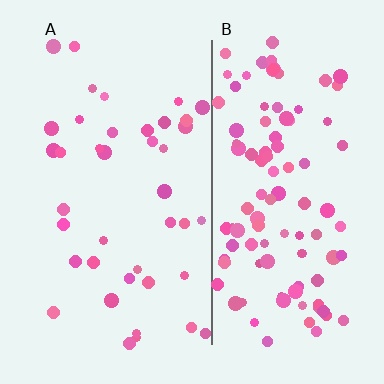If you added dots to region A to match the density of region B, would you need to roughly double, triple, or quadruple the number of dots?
Approximately triple.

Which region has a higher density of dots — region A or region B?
B (the right).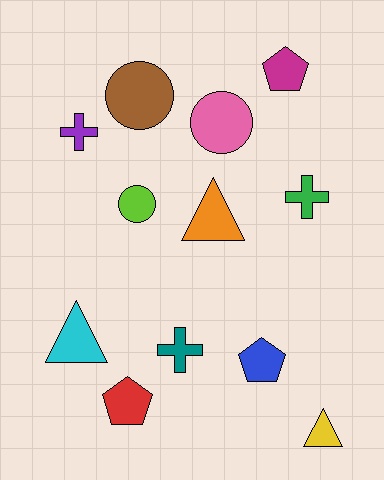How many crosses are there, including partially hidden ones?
There are 3 crosses.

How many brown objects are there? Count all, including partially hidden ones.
There is 1 brown object.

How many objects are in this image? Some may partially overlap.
There are 12 objects.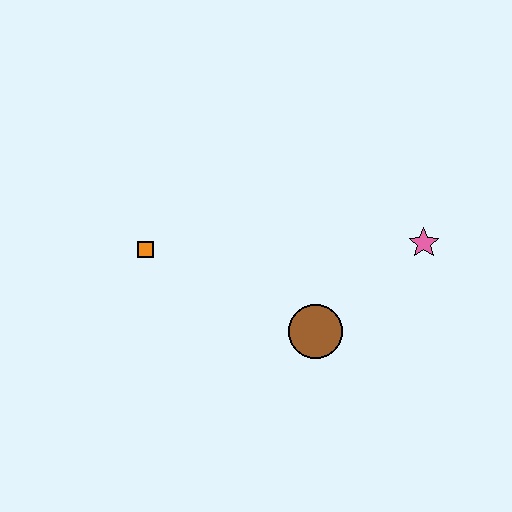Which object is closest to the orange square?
The brown circle is closest to the orange square.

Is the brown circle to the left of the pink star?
Yes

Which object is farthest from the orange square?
The pink star is farthest from the orange square.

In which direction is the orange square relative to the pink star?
The orange square is to the left of the pink star.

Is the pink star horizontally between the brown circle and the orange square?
No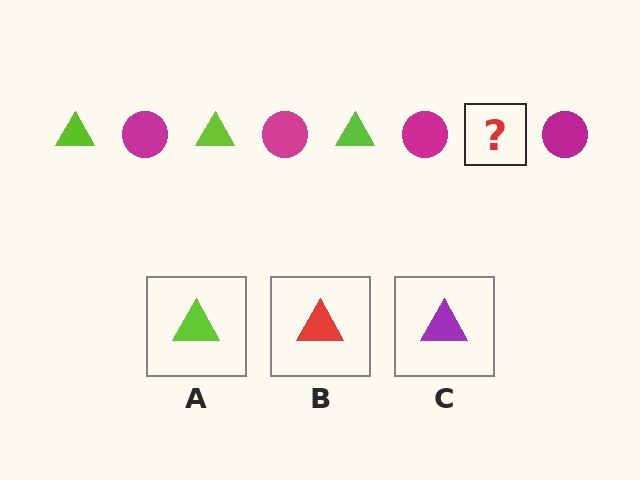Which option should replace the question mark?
Option A.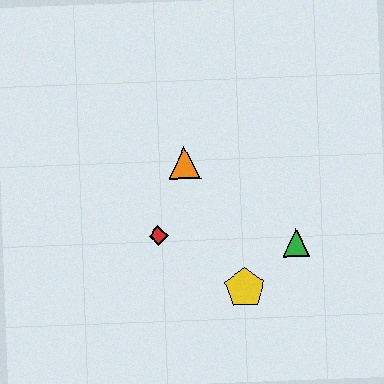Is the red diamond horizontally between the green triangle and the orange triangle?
No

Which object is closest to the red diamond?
The orange triangle is closest to the red diamond.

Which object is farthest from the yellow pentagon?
The orange triangle is farthest from the yellow pentagon.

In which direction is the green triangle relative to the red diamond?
The green triangle is to the right of the red diamond.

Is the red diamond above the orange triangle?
No